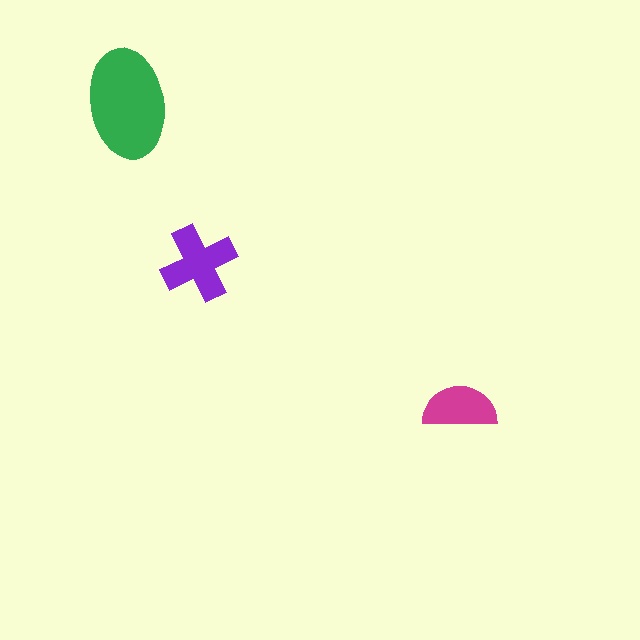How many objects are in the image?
There are 3 objects in the image.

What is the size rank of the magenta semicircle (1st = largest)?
3rd.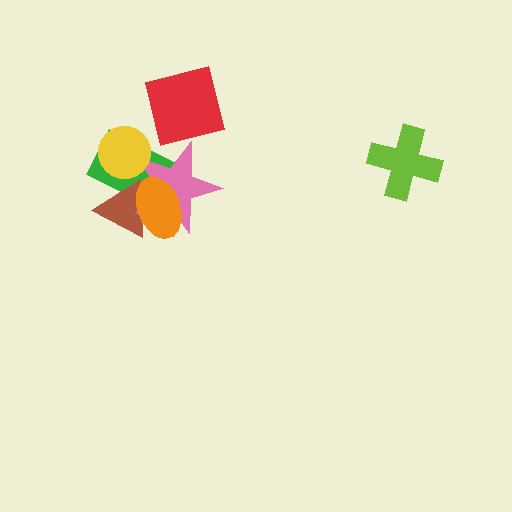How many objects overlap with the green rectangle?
4 objects overlap with the green rectangle.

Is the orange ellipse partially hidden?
No, no other shape covers it.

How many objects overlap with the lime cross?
0 objects overlap with the lime cross.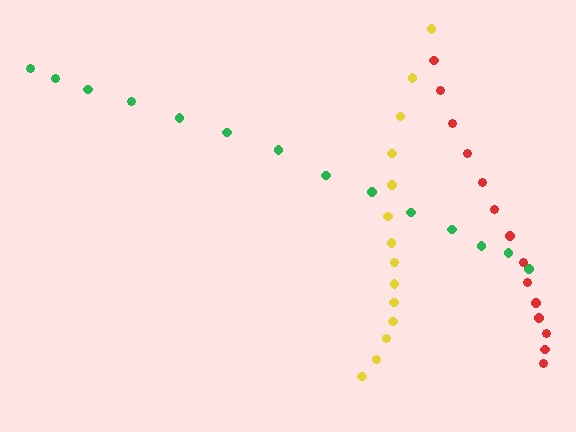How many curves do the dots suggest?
There are 3 distinct paths.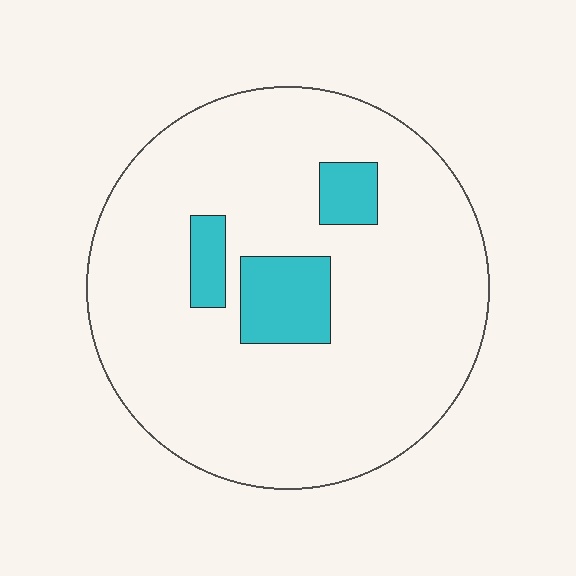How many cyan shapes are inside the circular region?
3.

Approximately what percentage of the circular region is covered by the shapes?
Approximately 10%.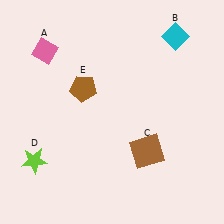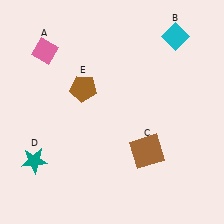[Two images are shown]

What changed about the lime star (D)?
In Image 1, D is lime. In Image 2, it changed to teal.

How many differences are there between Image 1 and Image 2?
There is 1 difference between the two images.